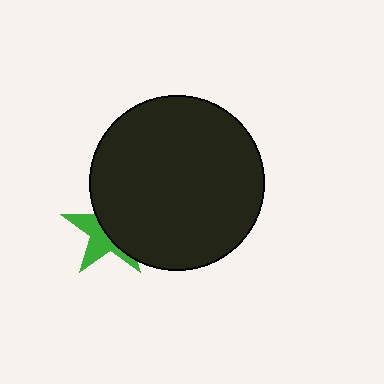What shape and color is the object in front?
The object in front is a black circle.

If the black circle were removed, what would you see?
You would see the complete green star.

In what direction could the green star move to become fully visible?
The green star could move left. That would shift it out from behind the black circle entirely.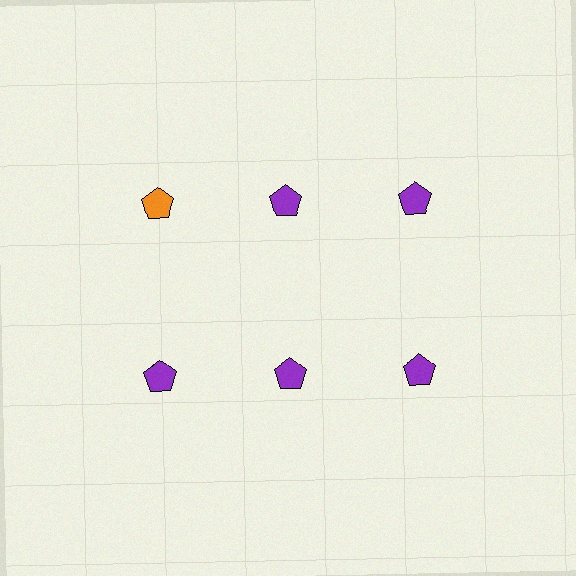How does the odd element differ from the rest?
It has a different color: orange instead of purple.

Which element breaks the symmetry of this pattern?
The orange pentagon in the top row, leftmost column breaks the symmetry. All other shapes are purple pentagons.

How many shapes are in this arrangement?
There are 6 shapes arranged in a grid pattern.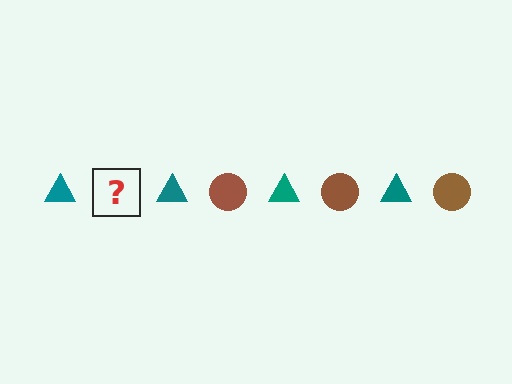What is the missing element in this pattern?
The missing element is a brown circle.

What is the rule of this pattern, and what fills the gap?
The rule is that the pattern alternates between teal triangle and brown circle. The gap should be filled with a brown circle.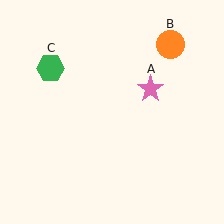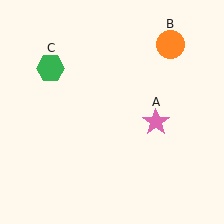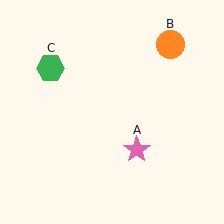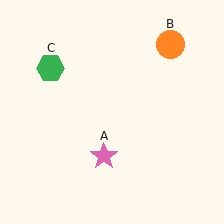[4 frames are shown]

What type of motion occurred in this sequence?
The pink star (object A) rotated clockwise around the center of the scene.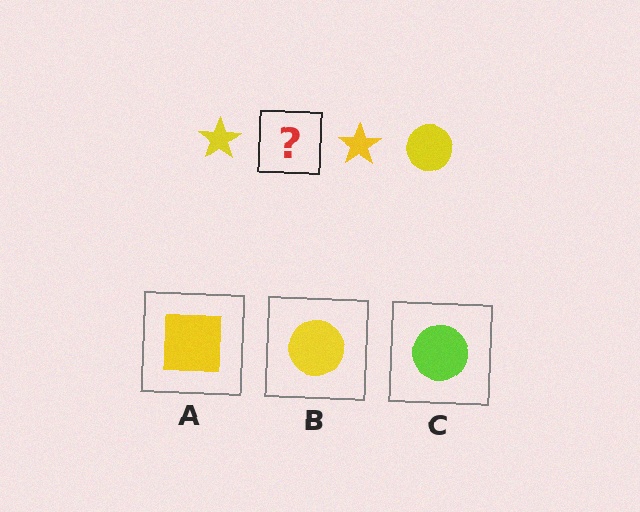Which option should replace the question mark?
Option B.